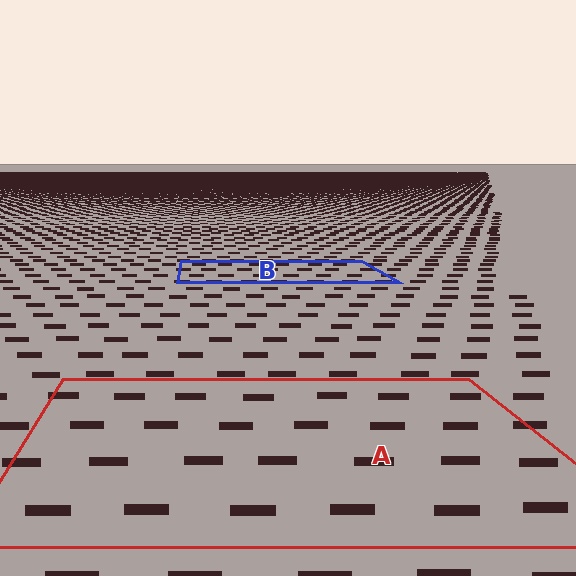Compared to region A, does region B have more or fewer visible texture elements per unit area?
Region B has more texture elements per unit area — they are packed more densely because it is farther away.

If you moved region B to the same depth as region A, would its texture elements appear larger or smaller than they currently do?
They would appear larger. At a closer depth, the same texture elements are projected at a bigger on-screen size.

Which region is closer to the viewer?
Region A is closer. The texture elements there are larger and more spread out.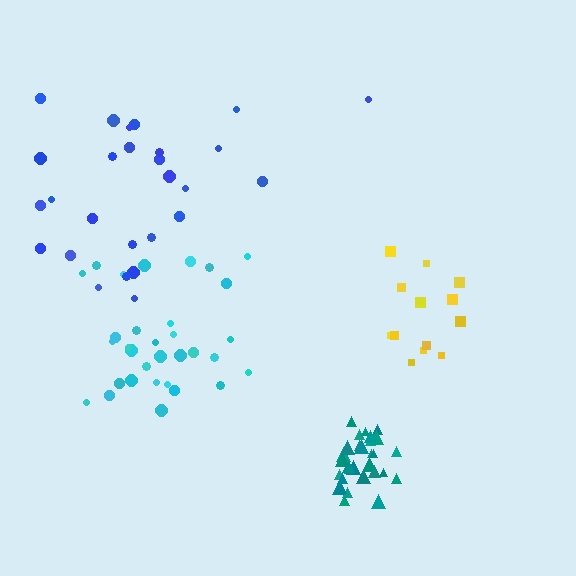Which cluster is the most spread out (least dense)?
Blue.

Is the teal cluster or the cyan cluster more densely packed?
Teal.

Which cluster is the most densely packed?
Teal.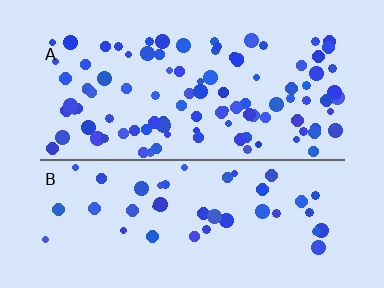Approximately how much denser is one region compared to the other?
Approximately 2.2× — region A over region B.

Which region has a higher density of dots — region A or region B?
A (the top).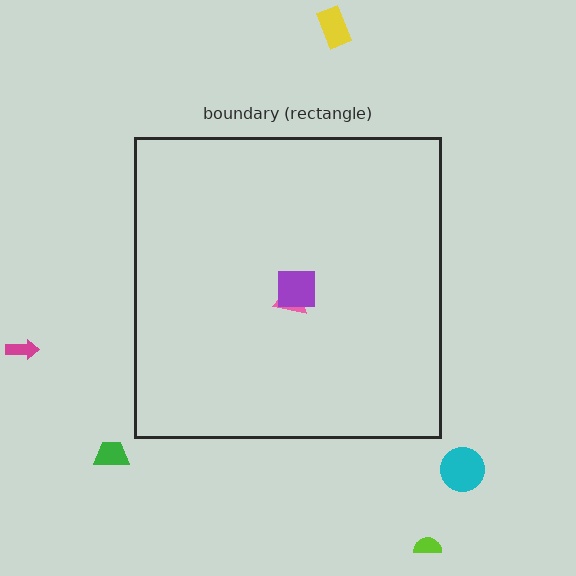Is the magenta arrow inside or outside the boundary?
Outside.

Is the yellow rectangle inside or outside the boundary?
Outside.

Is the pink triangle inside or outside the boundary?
Inside.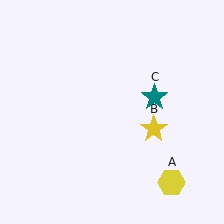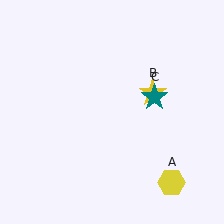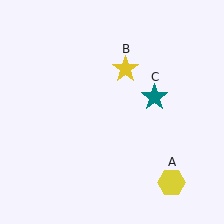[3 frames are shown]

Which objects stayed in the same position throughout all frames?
Yellow hexagon (object A) and teal star (object C) remained stationary.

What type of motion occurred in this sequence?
The yellow star (object B) rotated counterclockwise around the center of the scene.